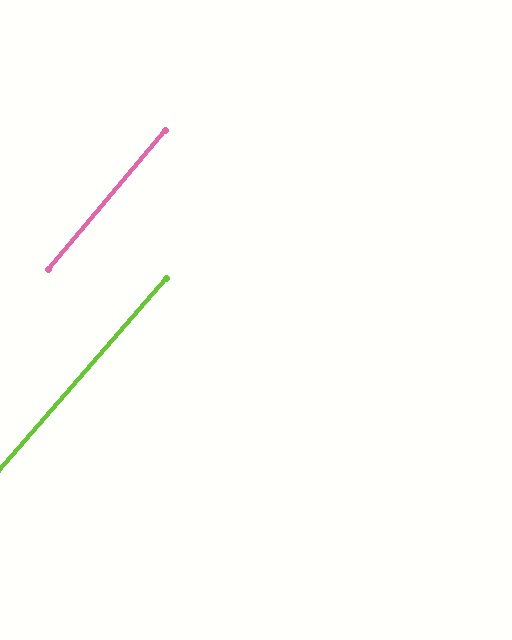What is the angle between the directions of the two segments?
Approximately 1 degree.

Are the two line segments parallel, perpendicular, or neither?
Parallel — their directions differ by only 1.1°.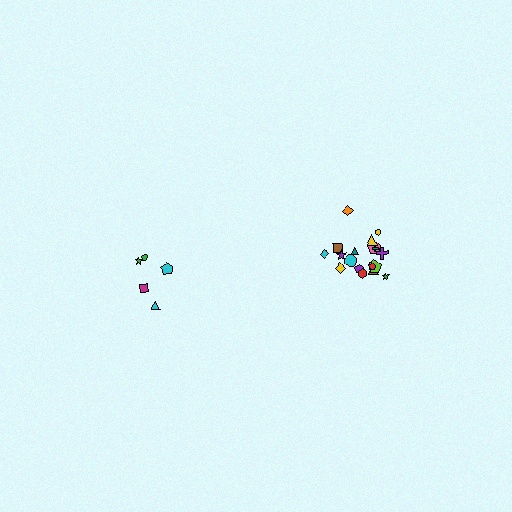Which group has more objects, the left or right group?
The right group.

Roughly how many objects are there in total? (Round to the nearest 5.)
Roughly 25 objects in total.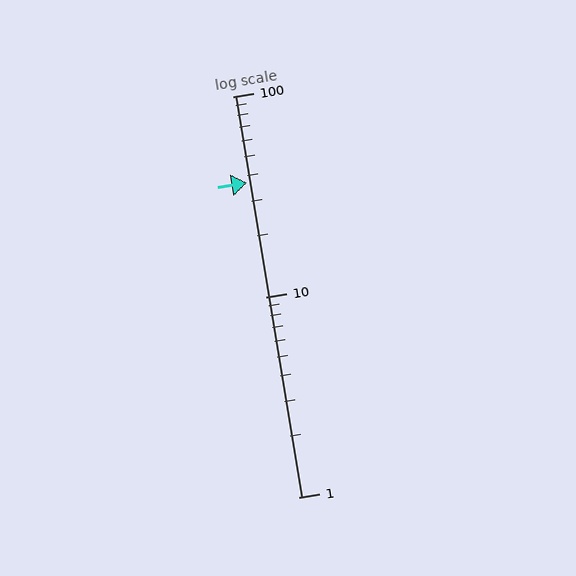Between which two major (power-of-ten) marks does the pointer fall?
The pointer is between 10 and 100.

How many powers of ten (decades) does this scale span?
The scale spans 2 decades, from 1 to 100.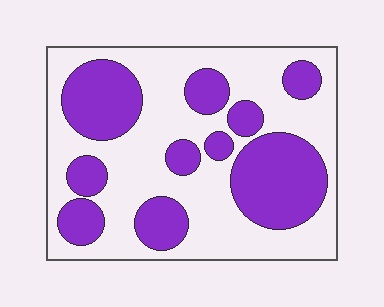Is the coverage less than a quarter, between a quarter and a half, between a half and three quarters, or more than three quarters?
Between a quarter and a half.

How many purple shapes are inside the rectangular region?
10.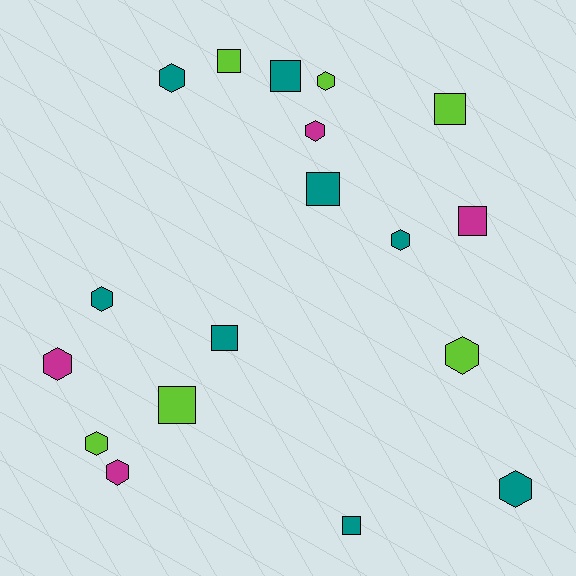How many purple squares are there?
There are no purple squares.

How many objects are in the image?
There are 18 objects.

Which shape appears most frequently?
Hexagon, with 10 objects.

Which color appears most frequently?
Teal, with 8 objects.